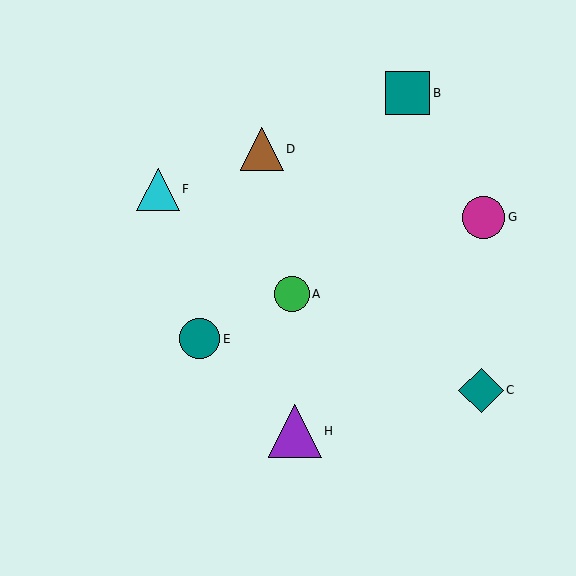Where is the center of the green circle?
The center of the green circle is at (292, 294).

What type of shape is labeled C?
Shape C is a teal diamond.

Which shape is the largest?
The purple triangle (labeled H) is the largest.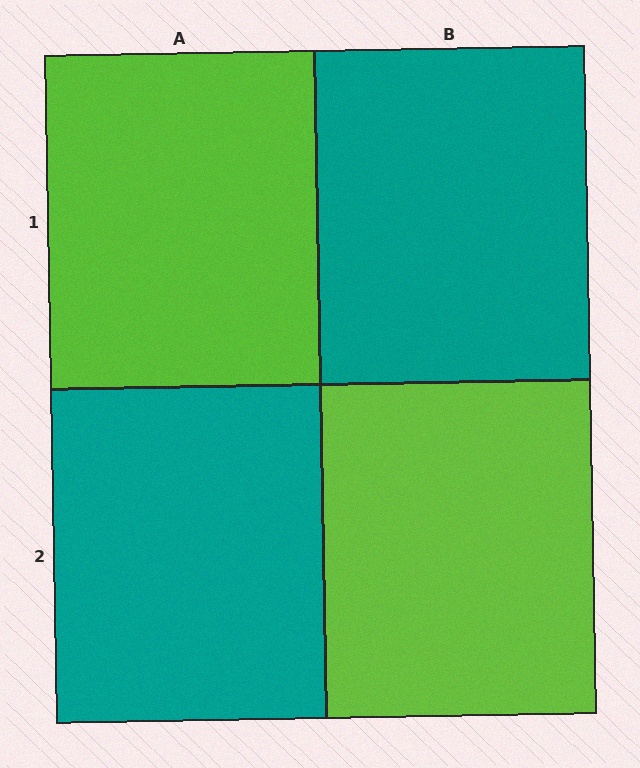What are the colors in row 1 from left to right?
Lime, teal.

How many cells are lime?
2 cells are lime.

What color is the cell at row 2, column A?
Teal.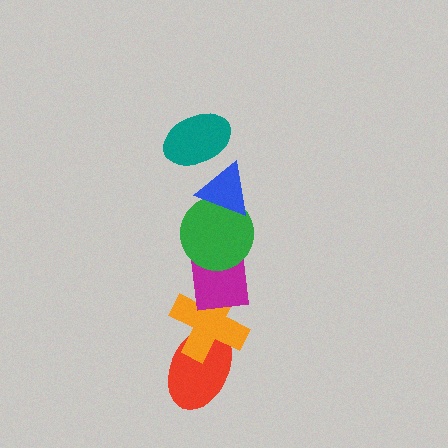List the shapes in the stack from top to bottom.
From top to bottom: the teal ellipse, the blue triangle, the green circle, the magenta square, the orange cross, the red ellipse.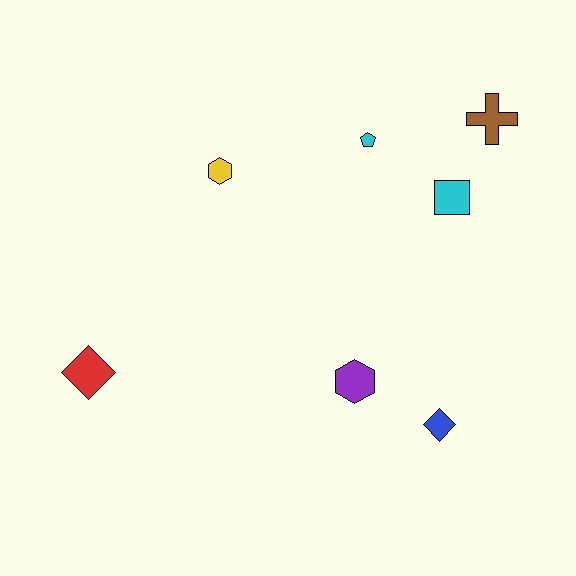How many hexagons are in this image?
There are 2 hexagons.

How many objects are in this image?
There are 7 objects.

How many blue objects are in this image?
There is 1 blue object.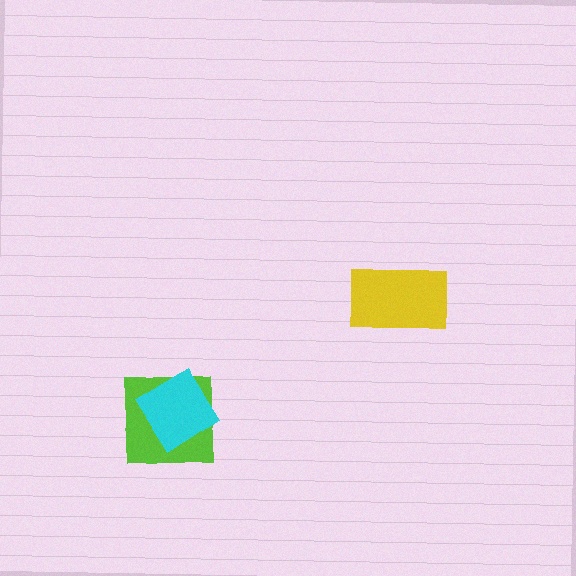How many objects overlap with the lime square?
1 object overlaps with the lime square.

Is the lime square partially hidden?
Yes, it is partially covered by another shape.